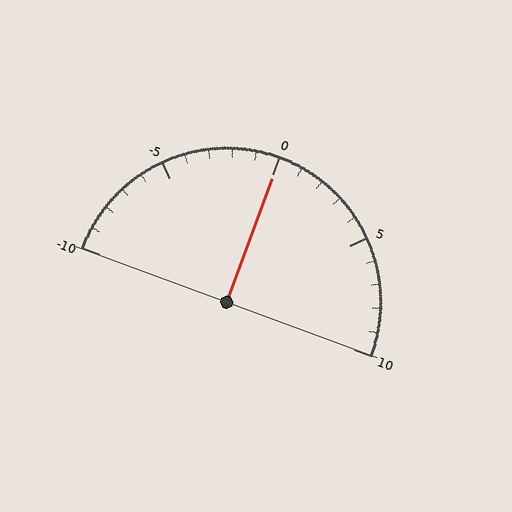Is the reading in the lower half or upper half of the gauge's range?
The reading is in the upper half of the range (-10 to 10).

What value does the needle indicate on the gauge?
The needle indicates approximately 0.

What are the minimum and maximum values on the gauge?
The gauge ranges from -10 to 10.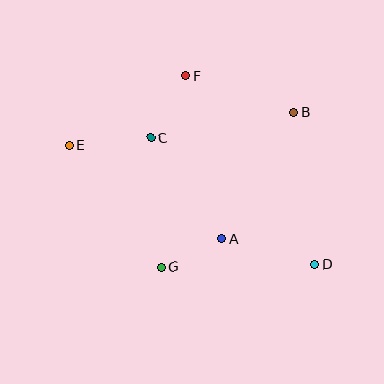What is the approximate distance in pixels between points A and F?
The distance between A and F is approximately 167 pixels.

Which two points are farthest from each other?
Points D and E are farthest from each other.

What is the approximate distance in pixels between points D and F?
The distance between D and F is approximately 229 pixels.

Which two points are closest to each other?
Points A and G are closest to each other.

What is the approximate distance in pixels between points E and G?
The distance between E and G is approximately 152 pixels.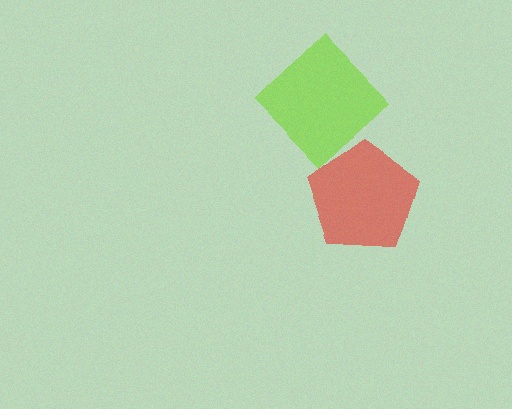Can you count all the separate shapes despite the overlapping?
Yes, there are 2 separate shapes.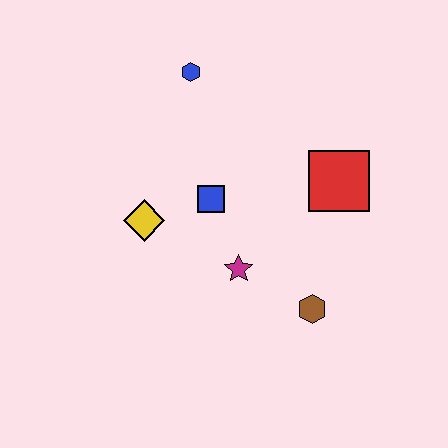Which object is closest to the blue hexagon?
The blue square is closest to the blue hexagon.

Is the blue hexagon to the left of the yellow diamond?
No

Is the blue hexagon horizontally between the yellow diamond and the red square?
Yes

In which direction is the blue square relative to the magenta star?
The blue square is above the magenta star.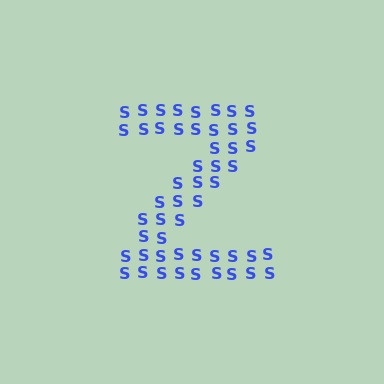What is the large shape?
The large shape is the letter Z.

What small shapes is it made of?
It is made of small letter S's.